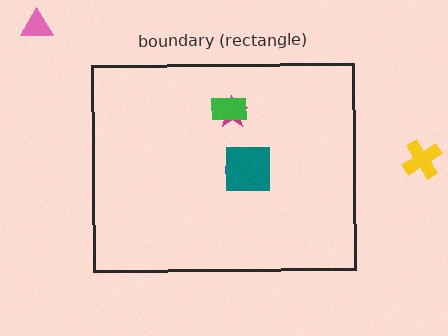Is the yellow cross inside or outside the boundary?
Outside.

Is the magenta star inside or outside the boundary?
Inside.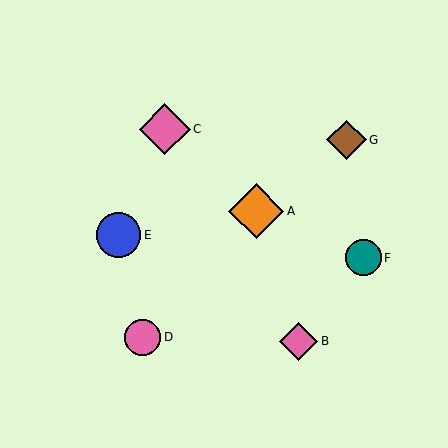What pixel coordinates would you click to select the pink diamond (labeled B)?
Click at (298, 341) to select the pink diamond B.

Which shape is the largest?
The orange diamond (labeled A) is the largest.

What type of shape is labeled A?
Shape A is an orange diamond.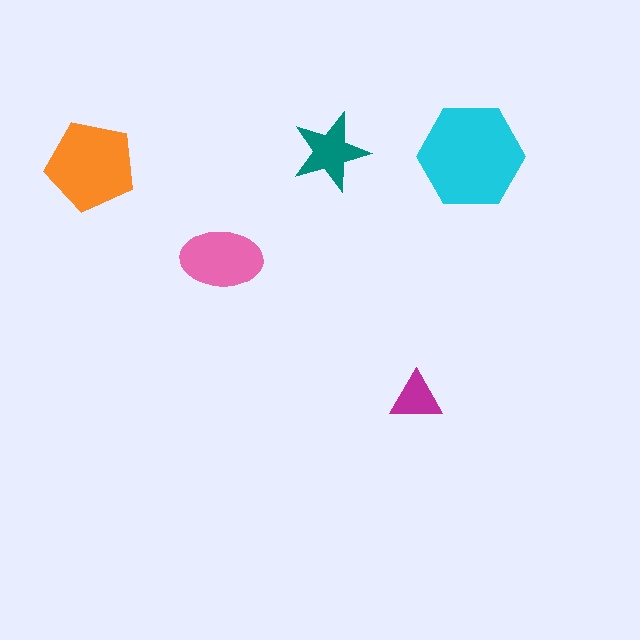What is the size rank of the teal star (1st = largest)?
4th.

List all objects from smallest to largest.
The magenta triangle, the teal star, the pink ellipse, the orange pentagon, the cyan hexagon.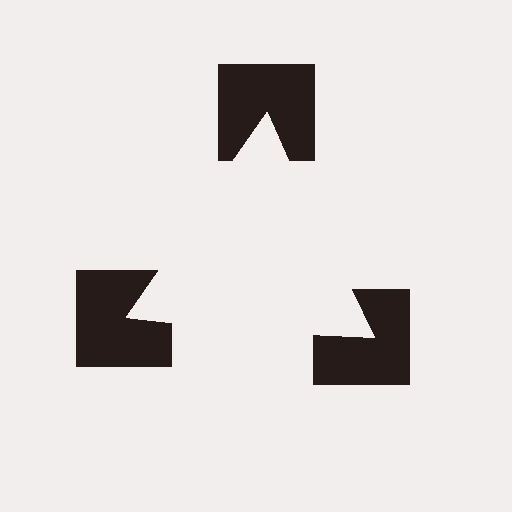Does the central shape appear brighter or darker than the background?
It typically appears slightly brighter than the background, even though no actual brightness change is drawn.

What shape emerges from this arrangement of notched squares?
An illusory triangle — its edges are inferred from the aligned wedge cuts in the notched squares, not physically drawn.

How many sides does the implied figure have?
3 sides.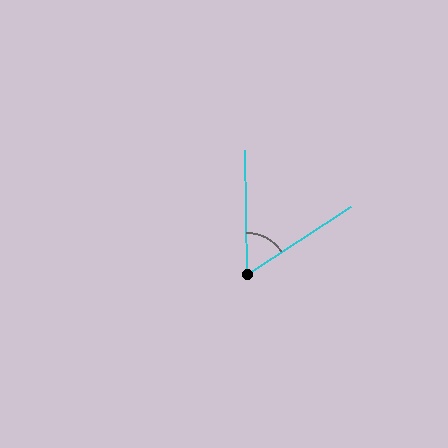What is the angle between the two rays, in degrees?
Approximately 58 degrees.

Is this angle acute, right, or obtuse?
It is acute.